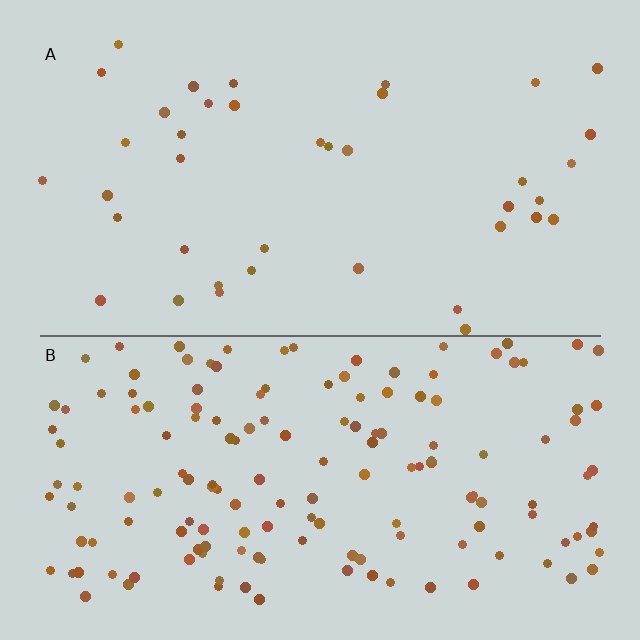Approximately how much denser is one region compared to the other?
Approximately 4.0× — region B over region A.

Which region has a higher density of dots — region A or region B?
B (the bottom).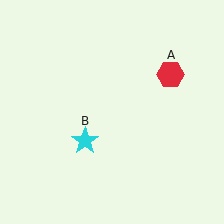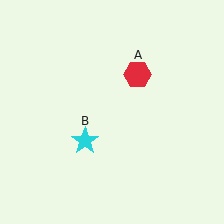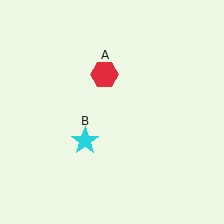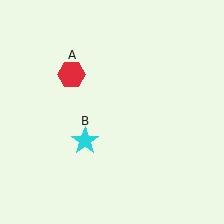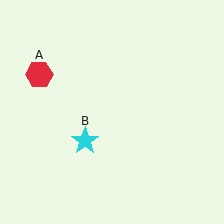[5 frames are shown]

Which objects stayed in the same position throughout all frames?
Cyan star (object B) remained stationary.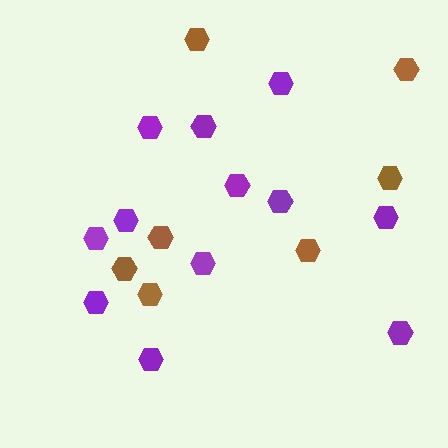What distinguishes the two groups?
There are 2 groups: one group of brown hexagons (7) and one group of purple hexagons (12).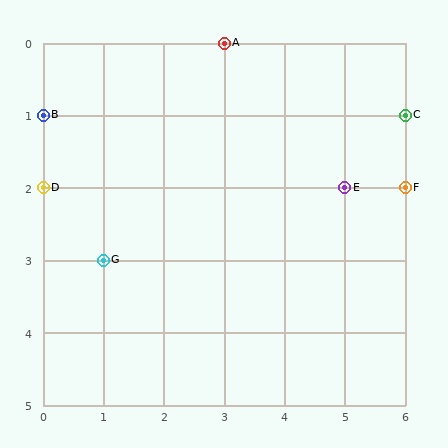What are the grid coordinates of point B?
Point B is at grid coordinates (0, 1).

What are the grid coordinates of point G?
Point G is at grid coordinates (1, 3).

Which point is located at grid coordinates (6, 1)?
Point C is at (6, 1).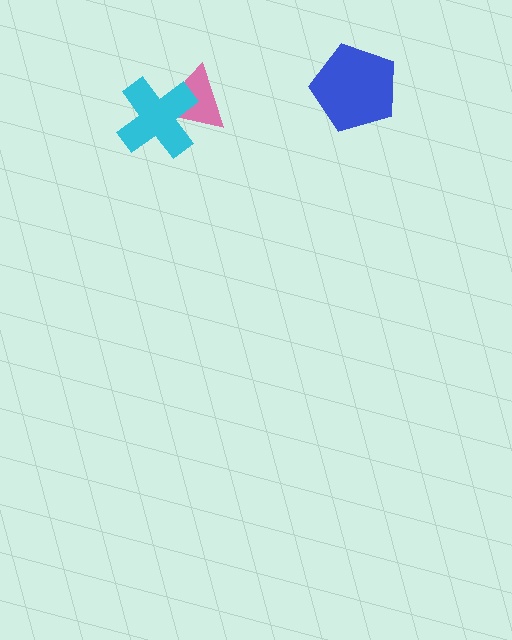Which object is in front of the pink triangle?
The cyan cross is in front of the pink triangle.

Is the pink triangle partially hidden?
Yes, it is partially covered by another shape.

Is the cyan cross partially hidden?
No, no other shape covers it.